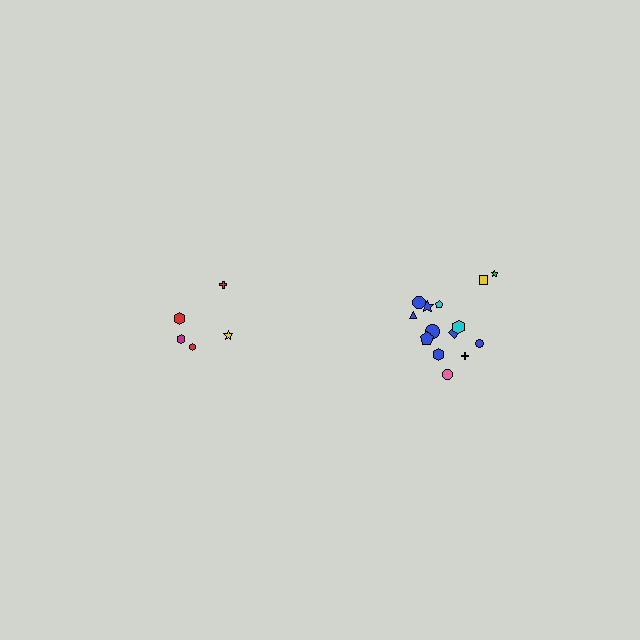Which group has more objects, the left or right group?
The right group.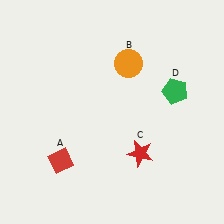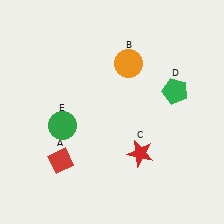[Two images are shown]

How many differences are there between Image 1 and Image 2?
There is 1 difference between the two images.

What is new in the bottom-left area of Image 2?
A green circle (E) was added in the bottom-left area of Image 2.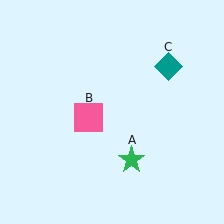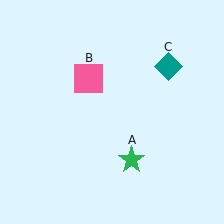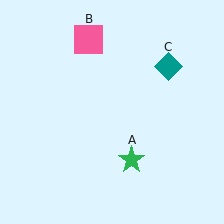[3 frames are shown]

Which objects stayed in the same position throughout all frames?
Green star (object A) and teal diamond (object C) remained stationary.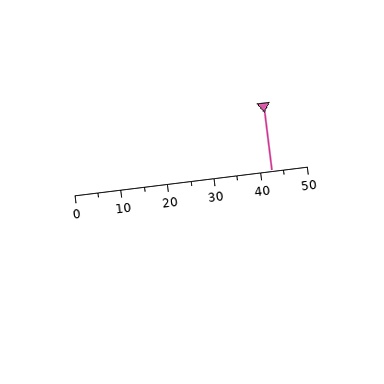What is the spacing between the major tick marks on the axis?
The major ticks are spaced 10 apart.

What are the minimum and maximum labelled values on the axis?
The axis runs from 0 to 50.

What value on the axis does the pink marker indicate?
The marker indicates approximately 42.5.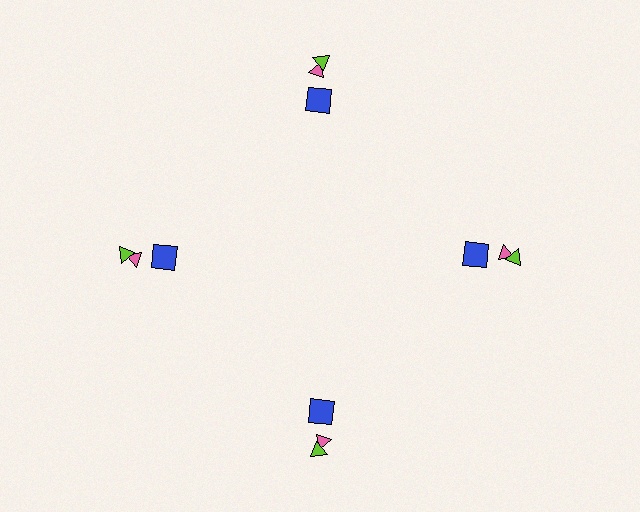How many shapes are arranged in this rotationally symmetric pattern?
There are 12 shapes, arranged in 4 groups of 3.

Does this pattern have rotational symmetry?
Yes, this pattern has 4-fold rotational symmetry. It looks the same after rotating 90 degrees around the center.